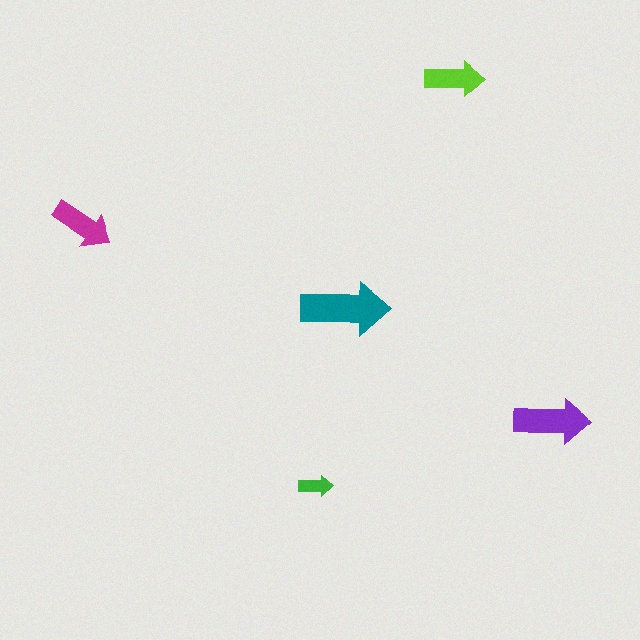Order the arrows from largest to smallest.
the teal one, the purple one, the magenta one, the lime one, the green one.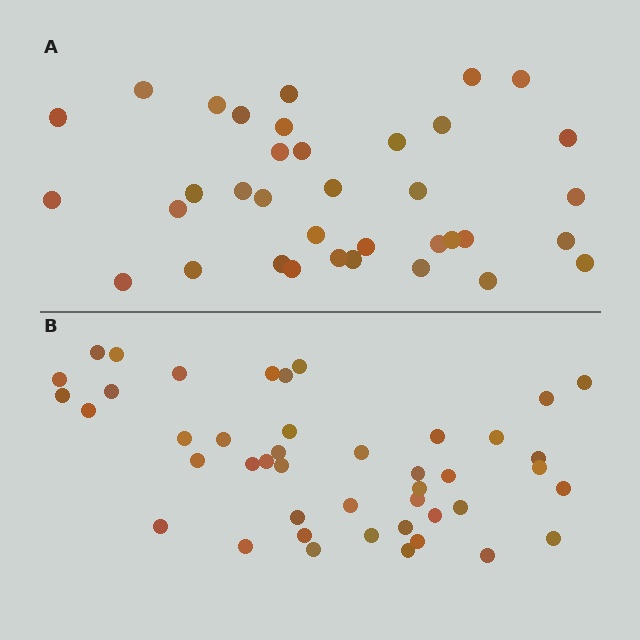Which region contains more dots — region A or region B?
Region B (the bottom region) has more dots.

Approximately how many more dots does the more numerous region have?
Region B has roughly 8 or so more dots than region A.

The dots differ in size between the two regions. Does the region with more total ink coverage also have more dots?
No. Region A has more total ink coverage because its dots are larger, but region B actually contains more individual dots. Total area can be misleading — the number of items is what matters here.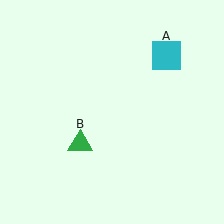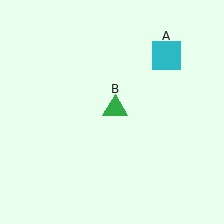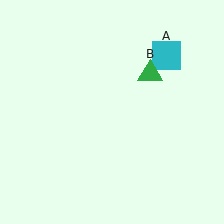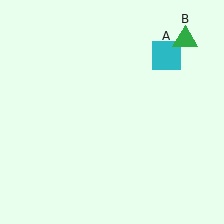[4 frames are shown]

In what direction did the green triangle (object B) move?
The green triangle (object B) moved up and to the right.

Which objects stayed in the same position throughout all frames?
Cyan square (object A) remained stationary.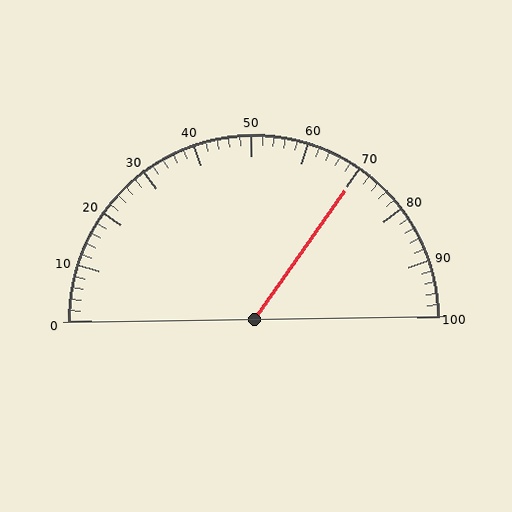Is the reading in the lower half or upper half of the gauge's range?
The reading is in the upper half of the range (0 to 100).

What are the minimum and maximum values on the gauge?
The gauge ranges from 0 to 100.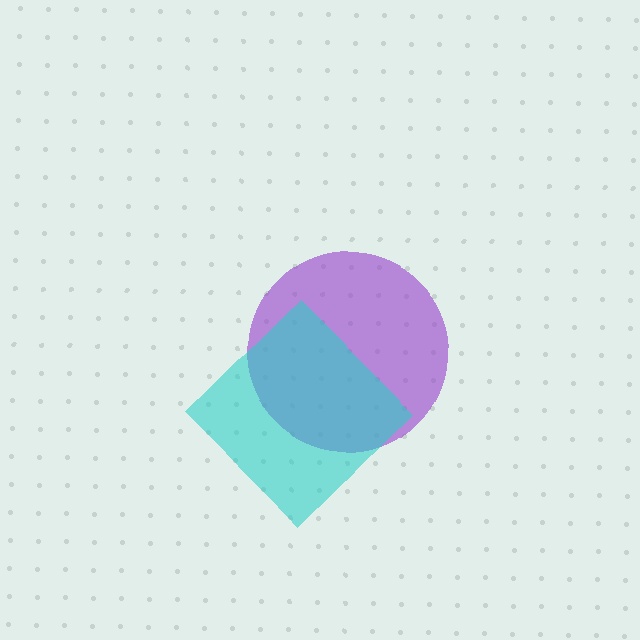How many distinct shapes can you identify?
There are 2 distinct shapes: a purple circle, a cyan diamond.